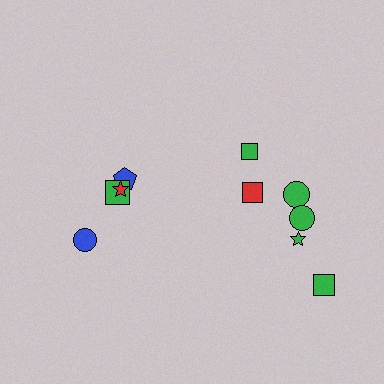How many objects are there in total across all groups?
There are 10 objects.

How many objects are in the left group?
There are 4 objects.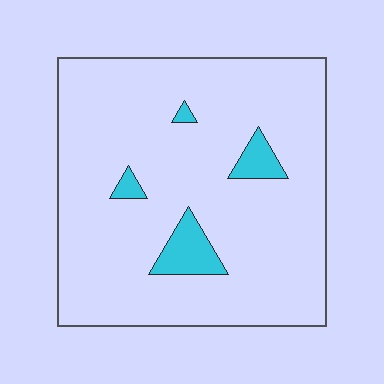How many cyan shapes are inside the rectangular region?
4.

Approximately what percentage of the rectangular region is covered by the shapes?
Approximately 10%.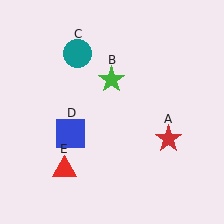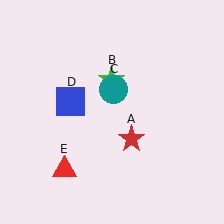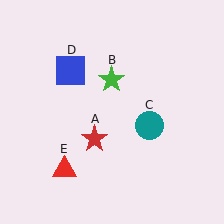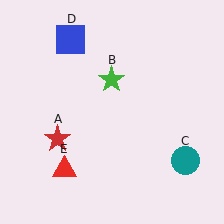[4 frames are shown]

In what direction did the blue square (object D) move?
The blue square (object D) moved up.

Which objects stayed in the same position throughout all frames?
Green star (object B) and red triangle (object E) remained stationary.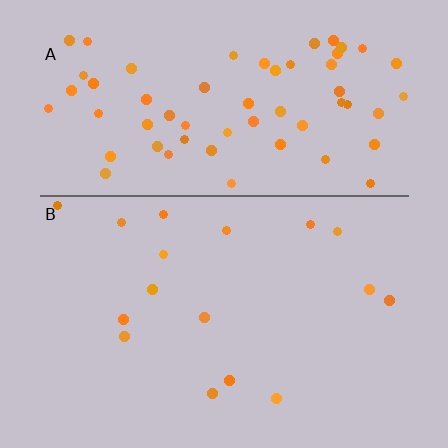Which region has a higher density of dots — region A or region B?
A (the top).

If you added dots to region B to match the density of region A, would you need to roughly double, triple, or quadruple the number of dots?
Approximately quadruple.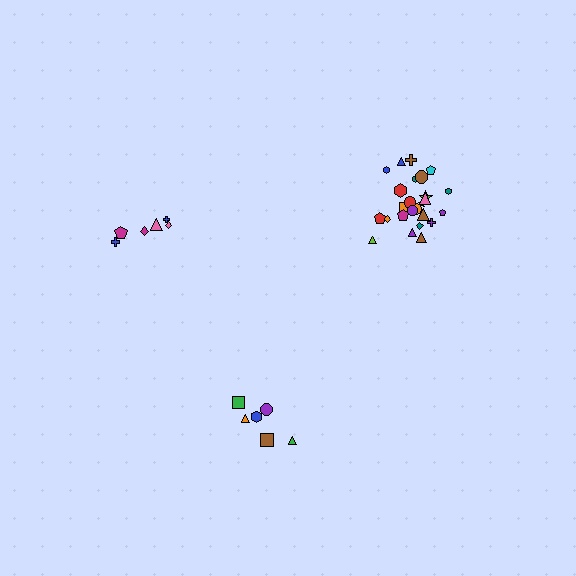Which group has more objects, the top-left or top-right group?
The top-right group.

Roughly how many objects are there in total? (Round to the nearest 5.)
Roughly 35 objects in total.